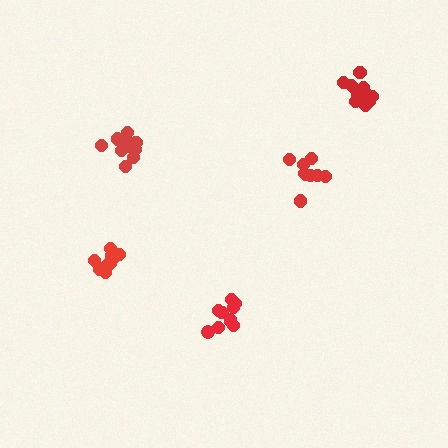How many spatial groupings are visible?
There are 5 spatial groupings.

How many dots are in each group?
Group 1: 9 dots, Group 2: 9 dots, Group 3: 10 dots, Group 4: 12 dots, Group 5: 14 dots (54 total).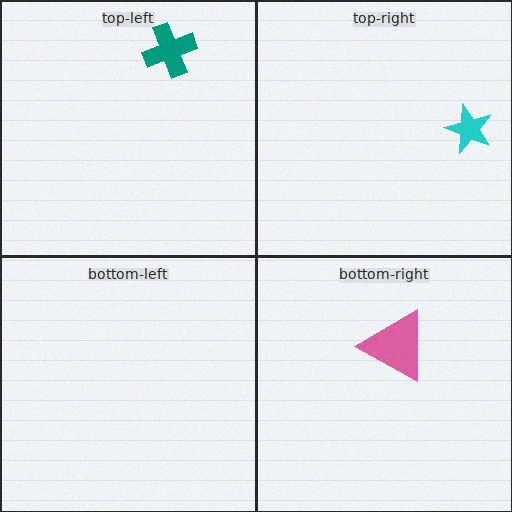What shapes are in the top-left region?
The teal cross.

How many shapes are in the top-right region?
1.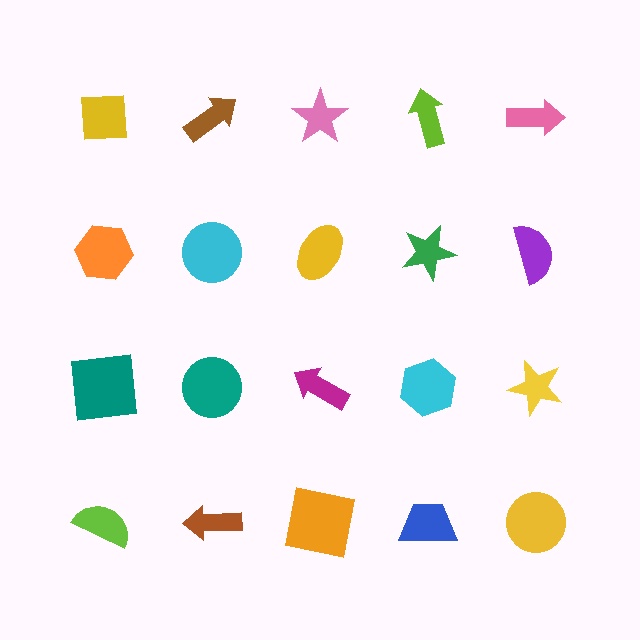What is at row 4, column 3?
An orange square.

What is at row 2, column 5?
A purple semicircle.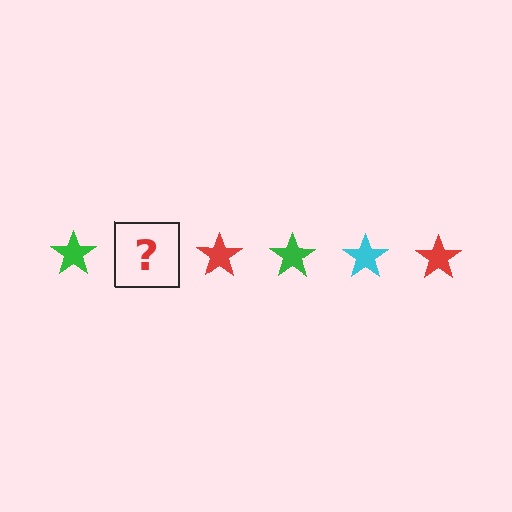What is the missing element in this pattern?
The missing element is a cyan star.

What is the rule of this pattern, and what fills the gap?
The rule is that the pattern cycles through green, cyan, red stars. The gap should be filled with a cyan star.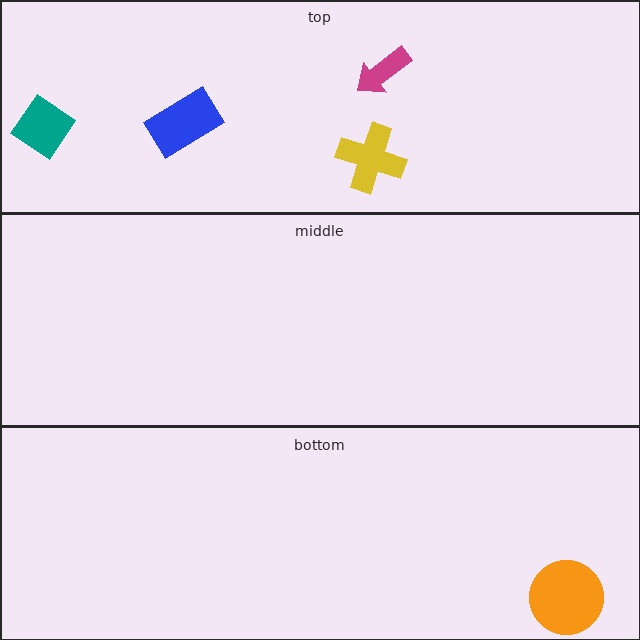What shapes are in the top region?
The magenta arrow, the blue rectangle, the yellow cross, the teal diamond.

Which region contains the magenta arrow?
The top region.